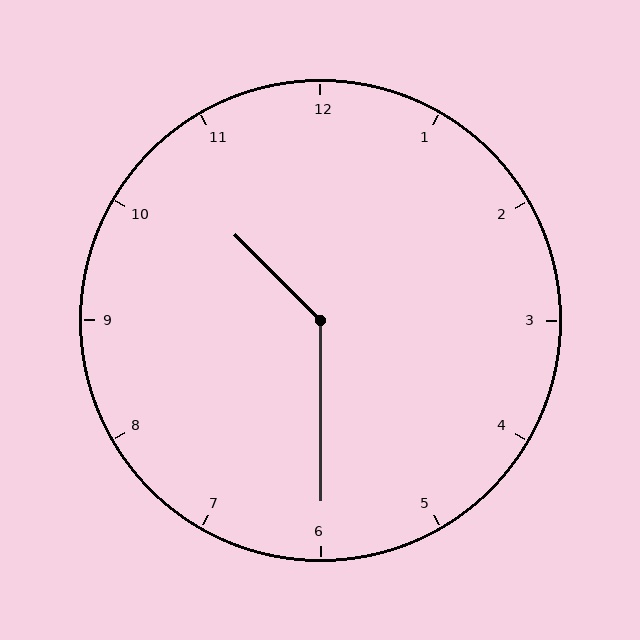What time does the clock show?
10:30.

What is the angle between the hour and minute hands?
Approximately 135 degrees.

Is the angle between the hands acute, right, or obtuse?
It is obtuse.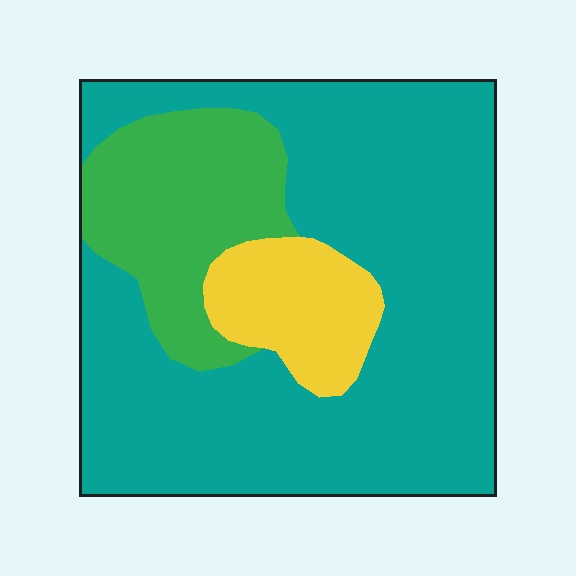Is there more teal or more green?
Teal.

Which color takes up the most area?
Teal, at roughly 70%.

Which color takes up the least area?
Yellow, at roughly 10%.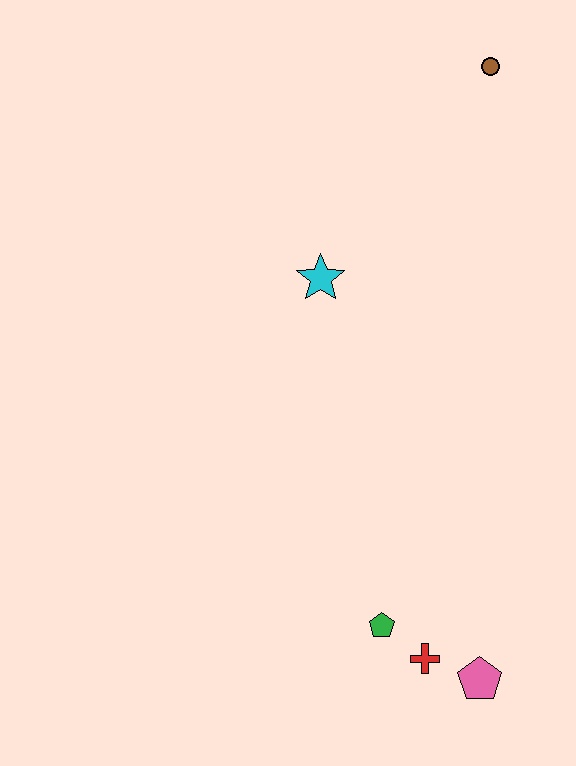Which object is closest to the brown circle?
The cyan star is closest to the brown circle.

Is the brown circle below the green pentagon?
No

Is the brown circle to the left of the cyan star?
No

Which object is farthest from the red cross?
The brown circle is farthest from the red cross.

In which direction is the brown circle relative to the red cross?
The brown circle is above the red cross.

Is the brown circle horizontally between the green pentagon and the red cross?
No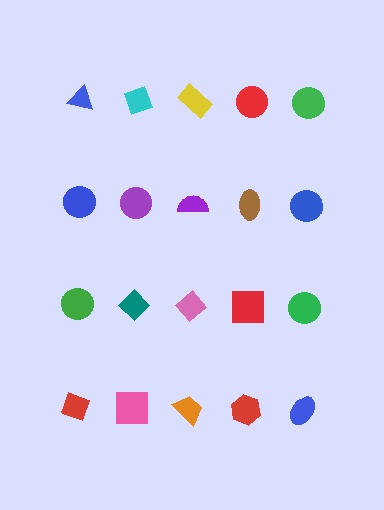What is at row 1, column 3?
A yellow rectangle.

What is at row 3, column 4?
A red square.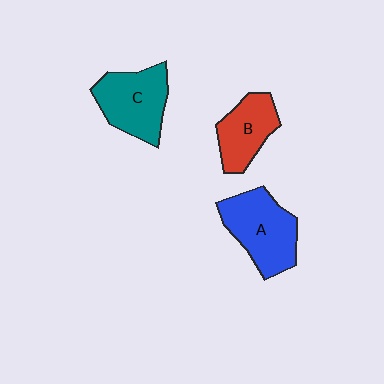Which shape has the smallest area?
Shape B (red).